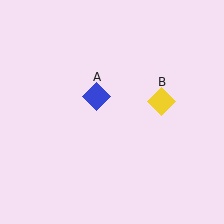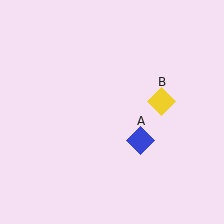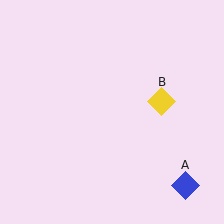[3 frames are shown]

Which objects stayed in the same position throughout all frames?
Yellow diamond (object B) remained stationary.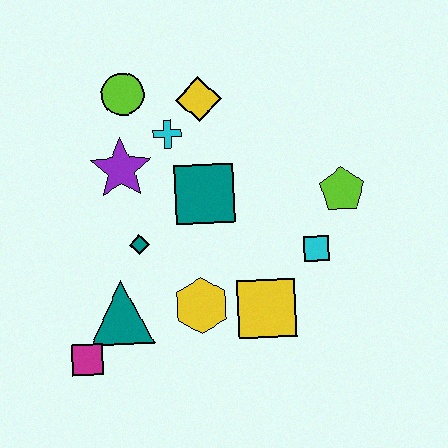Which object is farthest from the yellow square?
The lime circle is farthest from the yellow square.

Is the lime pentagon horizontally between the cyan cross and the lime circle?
No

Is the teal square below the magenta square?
No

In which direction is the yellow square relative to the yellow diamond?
The yellow square is below the yellow diamond.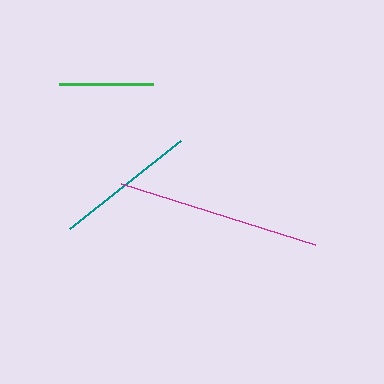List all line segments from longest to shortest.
From longest to shortest: magenta, teal, green.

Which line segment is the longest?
The magenta line is the longest at approximately 203 pixels.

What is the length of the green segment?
The green segment is approximately 94 pixels long.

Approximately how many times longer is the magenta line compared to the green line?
The magenta line is approximately 2.2 times the length of the green line.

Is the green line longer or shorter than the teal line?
The teal line is longer than the green line.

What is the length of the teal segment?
The teal segment is approximately 142 pixels long.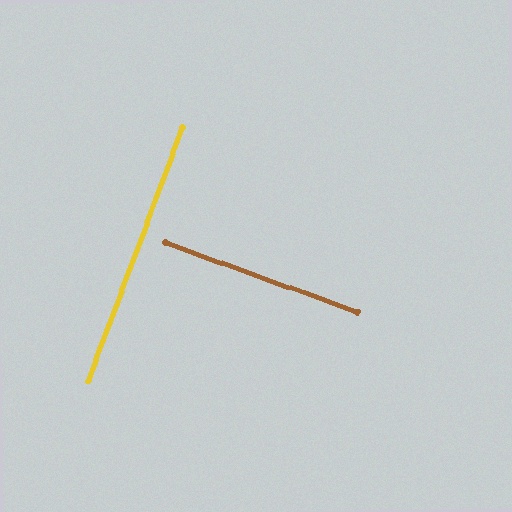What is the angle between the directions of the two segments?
Approximately 89 degrees.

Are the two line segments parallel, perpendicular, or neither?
Perpendicular — they meet at approximately 89°.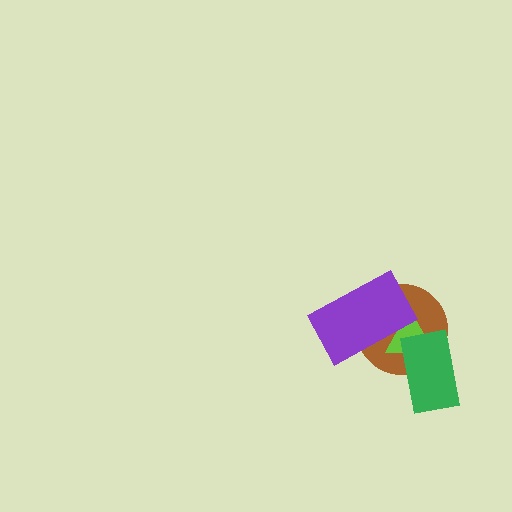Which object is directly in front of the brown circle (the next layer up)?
The lime triangle is directly in front of the brown circle.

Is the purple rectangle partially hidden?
No, no other shape covers it.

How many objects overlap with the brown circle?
3 objects overlap with the brown circle.